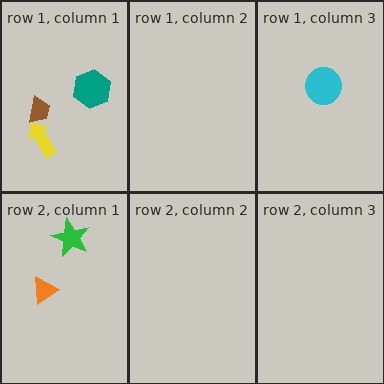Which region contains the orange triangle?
The row 2, column 1 region.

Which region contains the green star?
The row 2, column 1 region.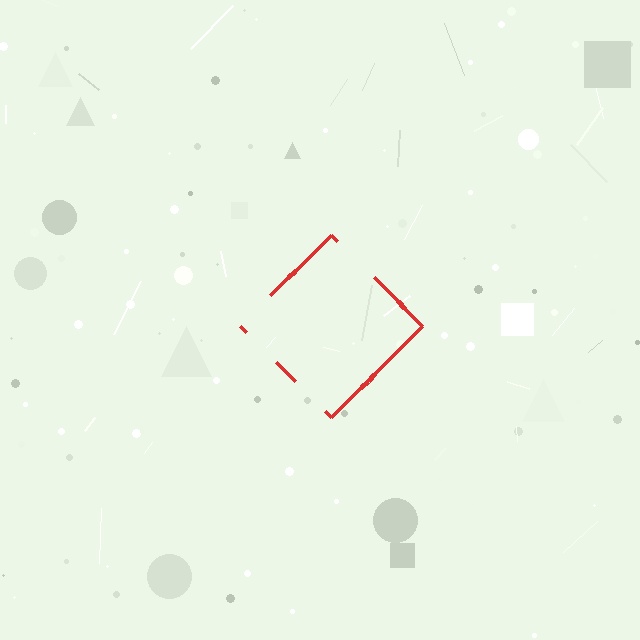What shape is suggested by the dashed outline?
The dashed outline suggests a diamond.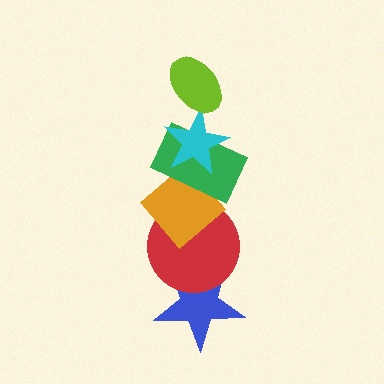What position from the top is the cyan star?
The cyan star is 2nd from the top.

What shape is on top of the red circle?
The orange diamond is on top of the red circle.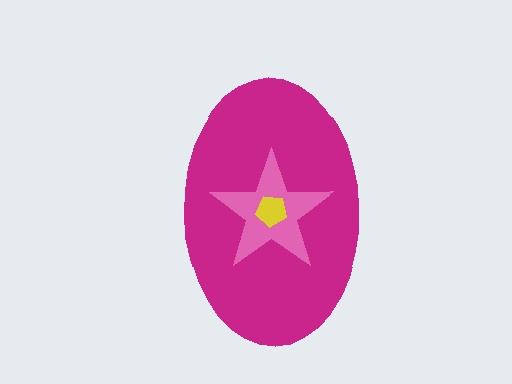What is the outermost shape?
The magenta ellipse.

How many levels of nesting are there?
3.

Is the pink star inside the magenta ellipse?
Yes.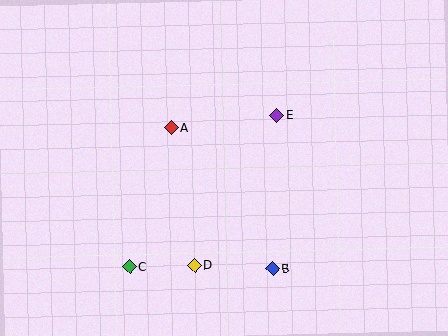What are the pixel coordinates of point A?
Point A is at (171, 128).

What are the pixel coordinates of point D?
Point D is at (195, 265).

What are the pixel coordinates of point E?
Point E is at (276, 116).